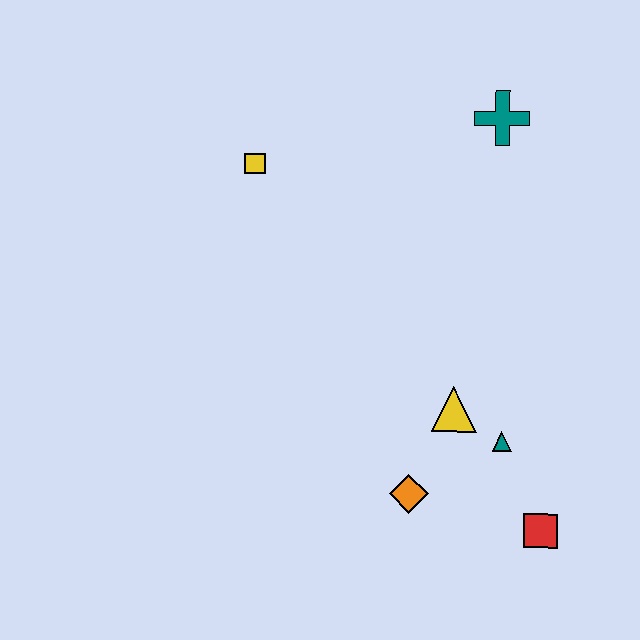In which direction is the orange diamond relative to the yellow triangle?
The orange diamond is below the yellow triangle.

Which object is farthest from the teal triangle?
The yellow square is farthest from the teal triangle.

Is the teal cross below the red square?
No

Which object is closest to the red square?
The teal triangle is closest to the red square.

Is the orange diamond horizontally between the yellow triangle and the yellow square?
Yes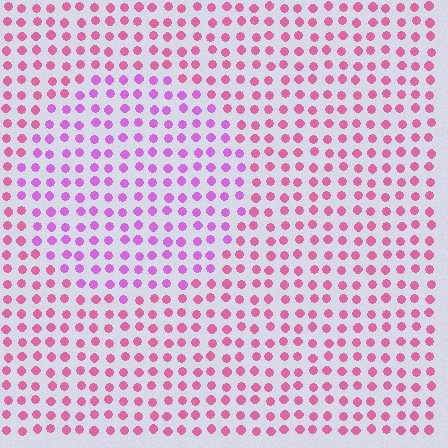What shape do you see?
I see a circle.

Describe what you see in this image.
The image is filled with small pink elements in a uniform arrangement. A circle-shaped region is visible where the elements are tinted to a slightly different hue, forming a subtle color boundary.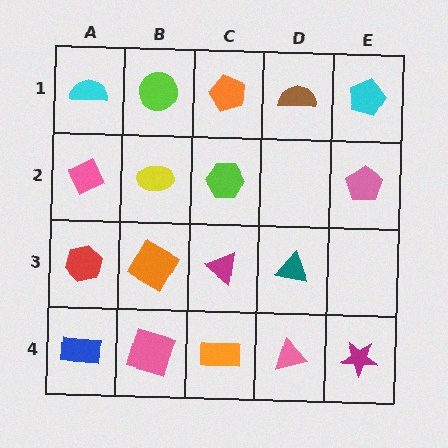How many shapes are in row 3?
4 shapes.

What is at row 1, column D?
A brown semicircle.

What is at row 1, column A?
A cyan semicircle.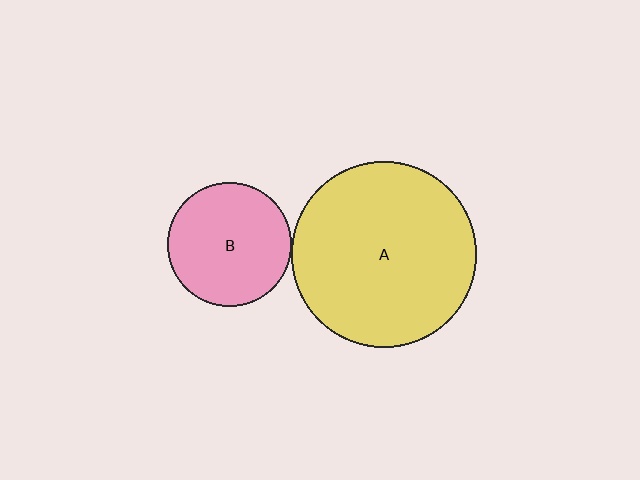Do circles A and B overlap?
Yes.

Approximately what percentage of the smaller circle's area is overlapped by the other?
Approximately 5%.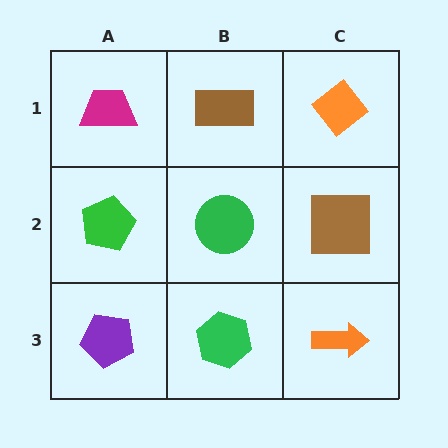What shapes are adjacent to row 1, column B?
A green circle (row 2, column B), a magenta trapezoid (row 1, column A), an orange diamond (row 1, column C).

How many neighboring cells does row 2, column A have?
3.